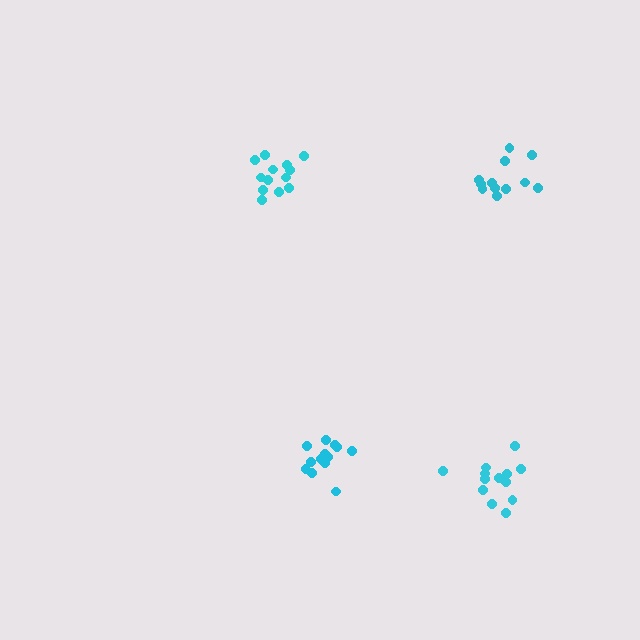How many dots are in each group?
Group 1: 13 dots, Group 2: 13 dots, Group 3: 13 dots, Group 4: 12 dots (51 total).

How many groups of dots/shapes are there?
There are 4 groups.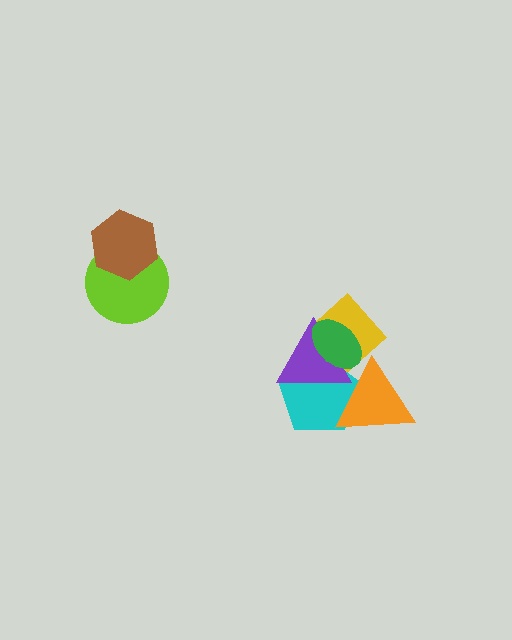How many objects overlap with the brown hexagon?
1 object overlaps with the brown hexagon.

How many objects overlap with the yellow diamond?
2 objects overlap with the yellow diamond.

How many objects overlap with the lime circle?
1 object overlaps with the lime circle.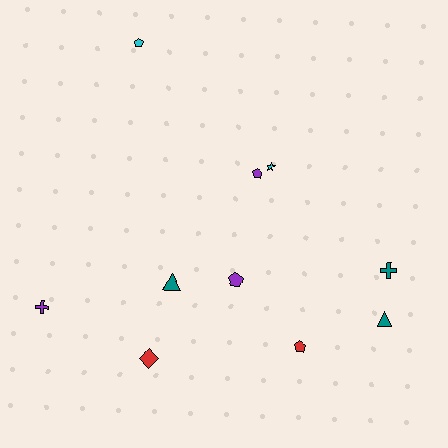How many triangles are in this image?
There are 2 triangles.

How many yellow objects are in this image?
There are no yellow objects.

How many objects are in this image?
There are 10 objects.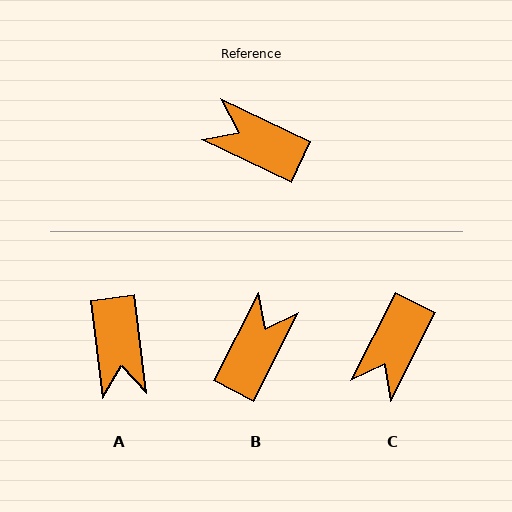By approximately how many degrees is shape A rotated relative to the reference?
Approximately 123 degrees counter-clockwise.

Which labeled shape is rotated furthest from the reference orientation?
A, about 123 degrees away.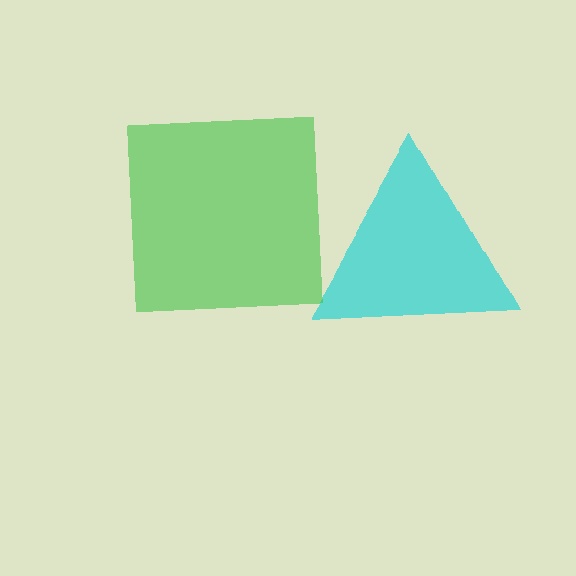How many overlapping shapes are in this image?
There are 2 overlapping shapes in the image.